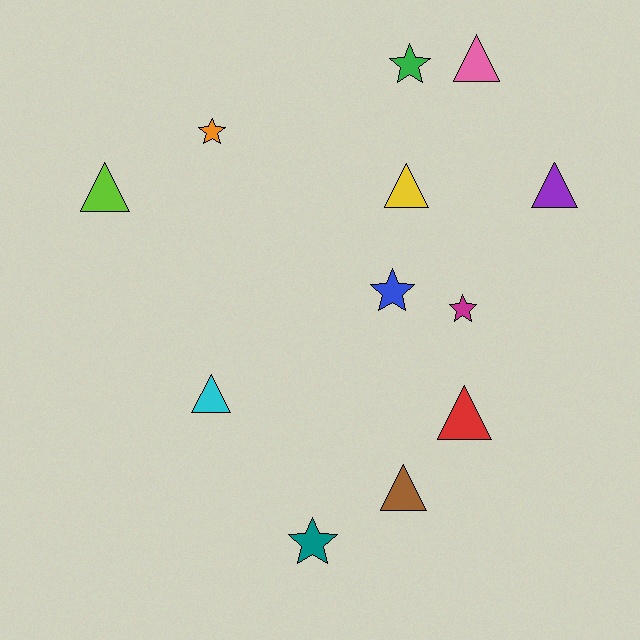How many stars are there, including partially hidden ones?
There are 5 stars.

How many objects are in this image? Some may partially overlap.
There are 12 objects.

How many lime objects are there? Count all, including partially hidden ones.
There is 1 lime object.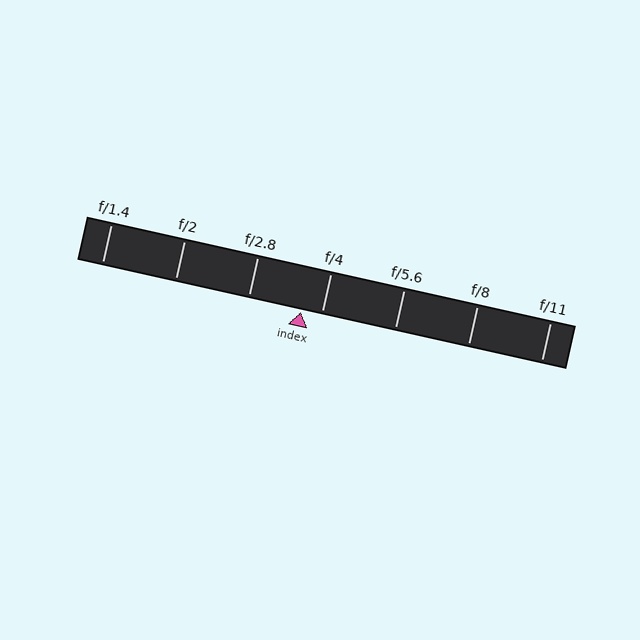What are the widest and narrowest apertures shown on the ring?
The widest aperture shown is f/1.4 and the narrowest is f/11.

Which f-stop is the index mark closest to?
The index mark is closest to f/4.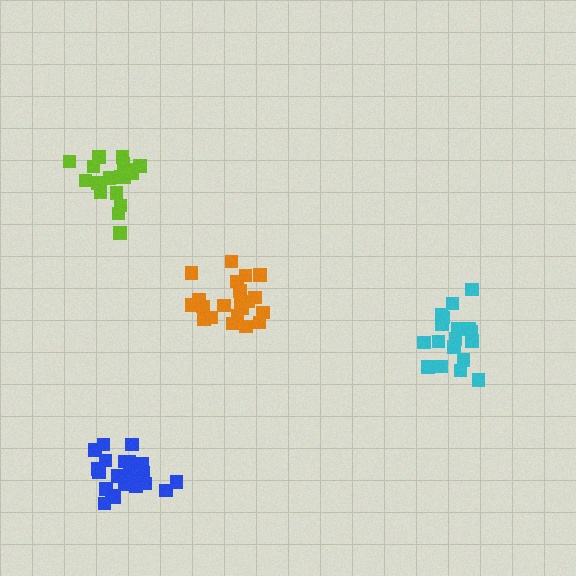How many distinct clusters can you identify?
There are 4 distinct clusters.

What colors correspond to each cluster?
The clusters are colored: lime, orange, cyan, blue.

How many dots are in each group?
Group 1: 20 dots, Group 2: 21 dots, Group 3: 19 dots, Group 4: 21 dots (81 total).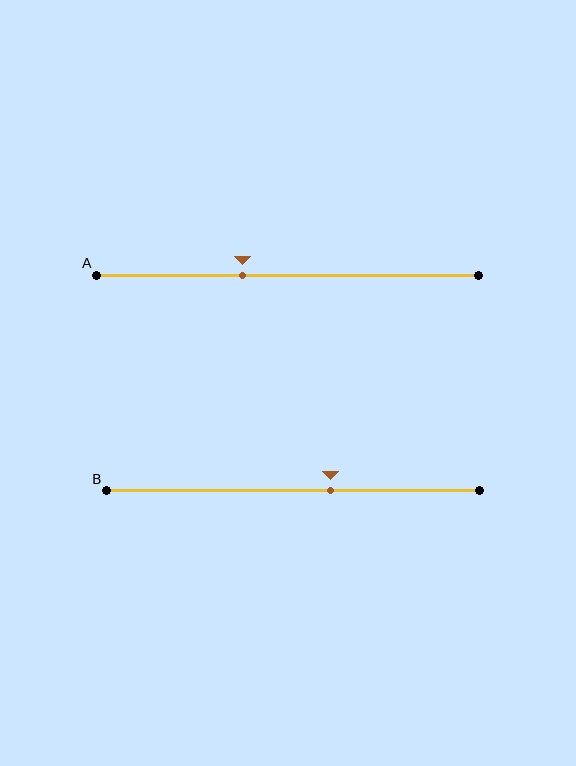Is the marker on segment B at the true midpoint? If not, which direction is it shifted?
No, the marker on segment B is shifted to the right by about 10% of the segment length.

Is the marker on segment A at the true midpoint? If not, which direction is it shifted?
No, the marker on segment A is shifted to the left by about 12% of the segment length.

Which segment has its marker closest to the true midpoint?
Segment B has its marker closest to the true midpoint.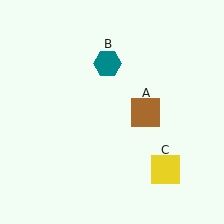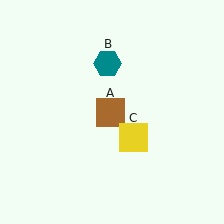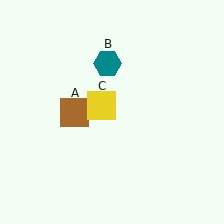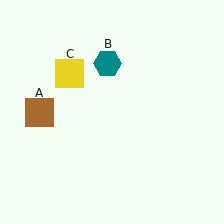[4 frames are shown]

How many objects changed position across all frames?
2 objects changed position: brown square (object A), yellow square (object C).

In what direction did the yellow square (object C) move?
The yellow square (object C) moved up and to the left.